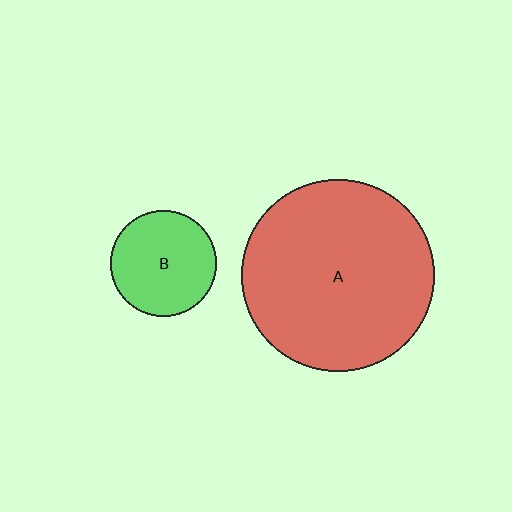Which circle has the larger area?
Circle A (red).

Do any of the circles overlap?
No, none of the circles overlap.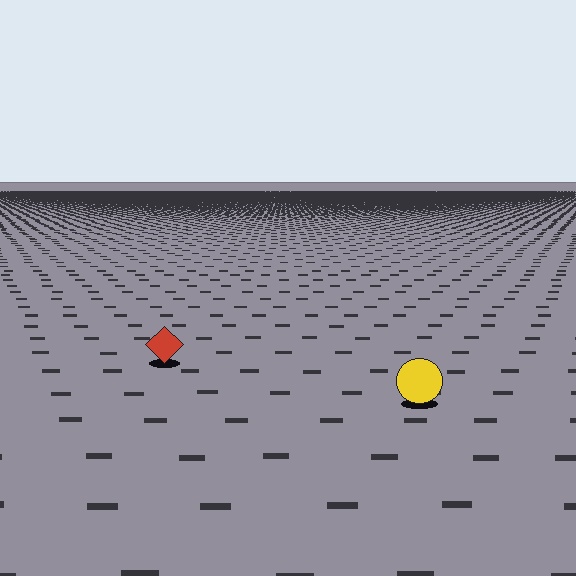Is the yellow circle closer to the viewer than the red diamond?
Yes. The yellow circle is closer — you can tell from the texture gradient: the ground texture is coarser near it.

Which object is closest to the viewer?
The yellow circle is closest. The texture marks near it are larger and more spread out.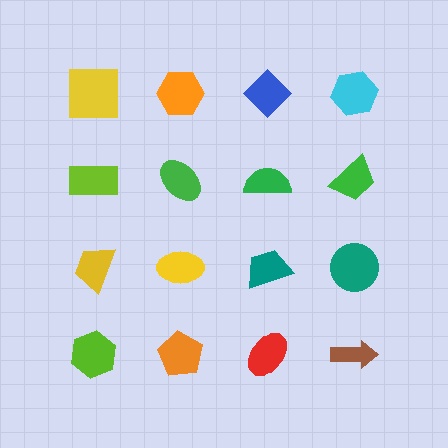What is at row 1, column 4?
A cyan hexagon.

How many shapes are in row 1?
4 shapes.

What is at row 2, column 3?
A green semicircle.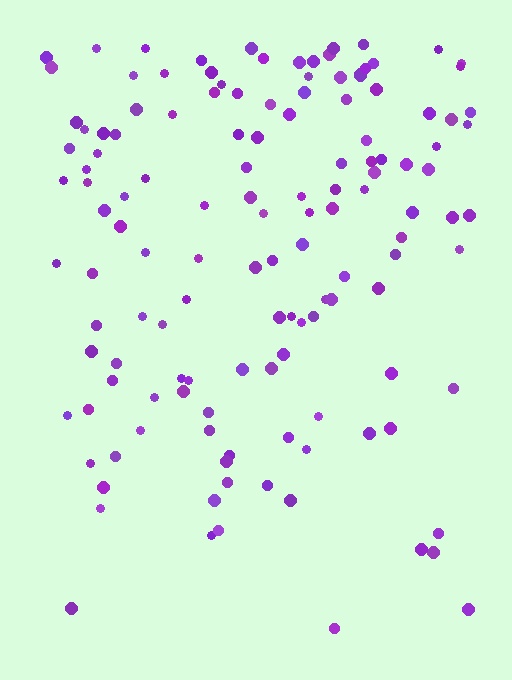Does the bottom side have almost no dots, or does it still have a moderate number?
Still a moderate number, just noticeably fewer than the top.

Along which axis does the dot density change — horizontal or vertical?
Vertical.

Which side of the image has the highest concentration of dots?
The top.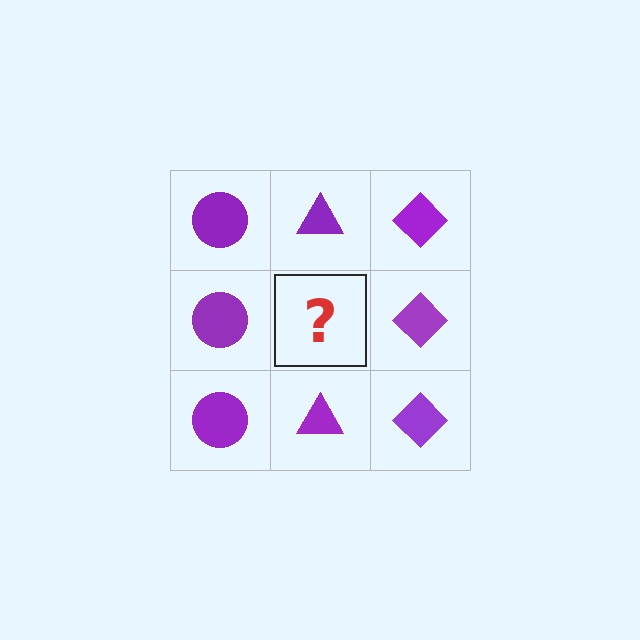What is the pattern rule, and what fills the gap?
The rule is that each column has a consistent shape. The gap should be filled with a purple triangle.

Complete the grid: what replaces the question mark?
The question mark should be replaced with a purple triangle.